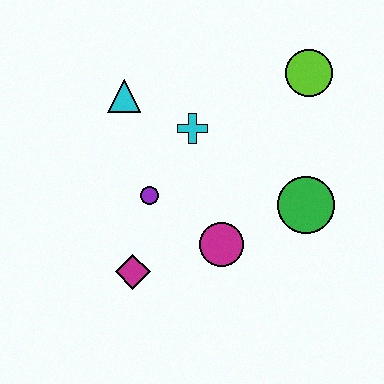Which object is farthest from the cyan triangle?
The green circle is farthest from the cyan triangle.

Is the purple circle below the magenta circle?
No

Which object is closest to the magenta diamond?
The purple circle is closest to the magenta diamond.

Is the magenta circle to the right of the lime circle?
No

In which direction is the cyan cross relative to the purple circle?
The cyan cross is above the purple circle.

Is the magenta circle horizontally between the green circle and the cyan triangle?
Yes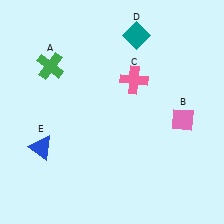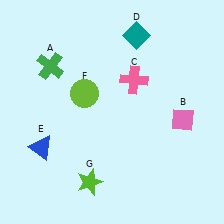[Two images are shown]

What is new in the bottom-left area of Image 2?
A lime star (G) was added in the bottom-left area of Image 2.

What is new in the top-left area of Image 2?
A lime circle (F) was added in the top-left area of Image 2.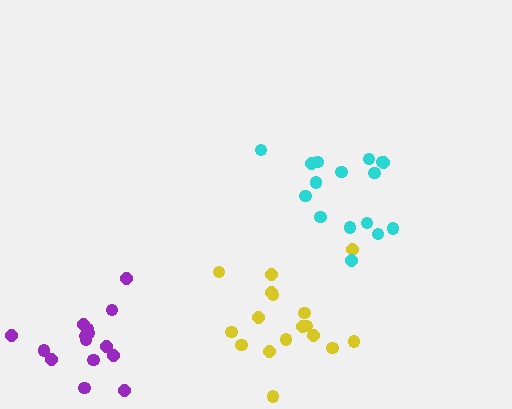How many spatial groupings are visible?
There are 3 spatial groupings.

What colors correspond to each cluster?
The clusters are colored: yellow, cyan, purple.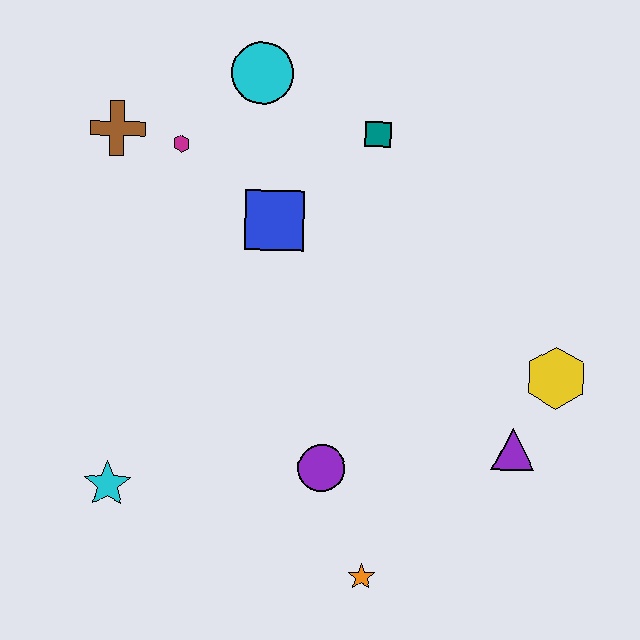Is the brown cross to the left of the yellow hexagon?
Yes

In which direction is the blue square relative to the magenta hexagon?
The blue square is to the right of the magenta hexagon.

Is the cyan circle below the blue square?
No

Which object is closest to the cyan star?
The purple circle is closest to the cyan star.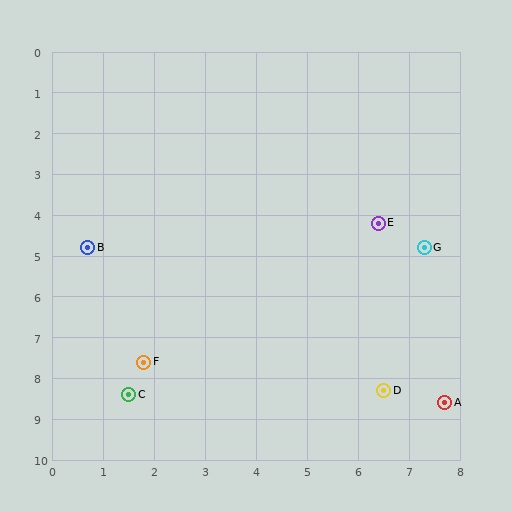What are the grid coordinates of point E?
Point E is at approximately (6.4, 4.2).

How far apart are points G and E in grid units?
Points G and E are about 1.1 grid units apart.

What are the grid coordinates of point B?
Point B is at approximately (0.7, 4.8).